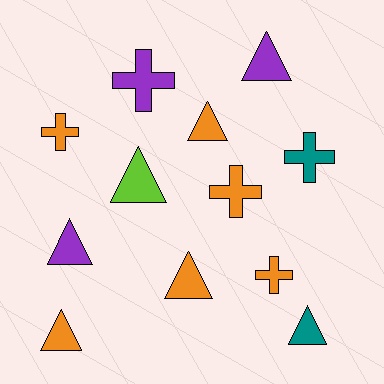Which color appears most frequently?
Orange, with 6 objects.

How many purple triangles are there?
There are 2 purple triangles.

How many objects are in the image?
There are 12 objects.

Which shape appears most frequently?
Triangle, with 7 objects.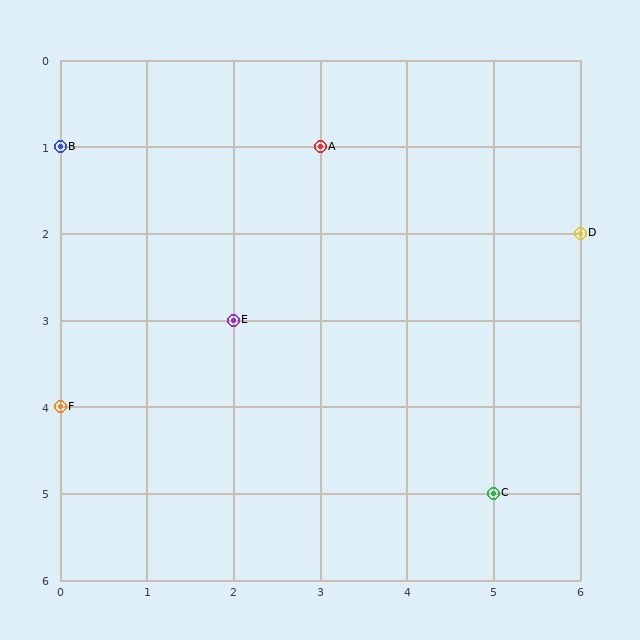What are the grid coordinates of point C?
Point C is at grid coordinates (5, 5).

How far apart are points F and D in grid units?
Points F and D are 6 columns and 2 rows apart (about 6.3 grid units diagonally).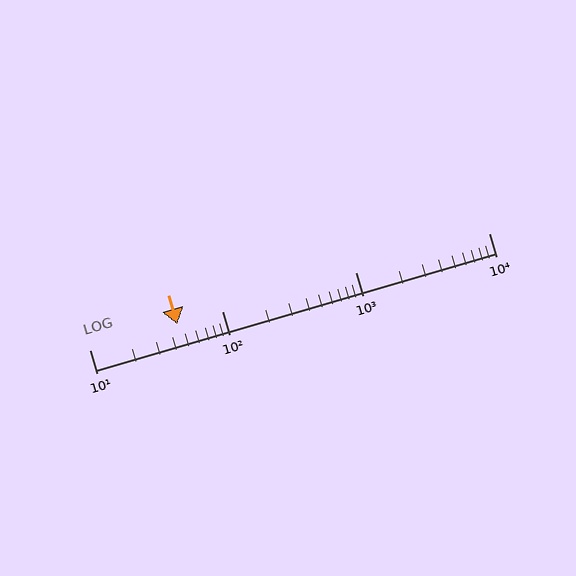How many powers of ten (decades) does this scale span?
The scale spans 3 decades, from 10 to 10000.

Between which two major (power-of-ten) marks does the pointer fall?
The pointer is between 10 and 100.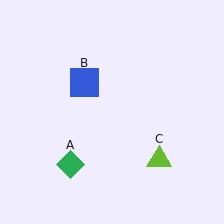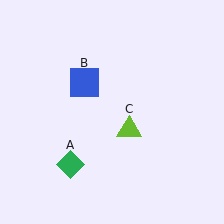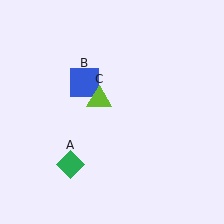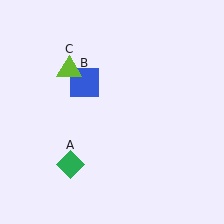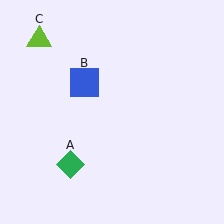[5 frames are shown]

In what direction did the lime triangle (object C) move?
The lime triangle (object C) moved up and to the left.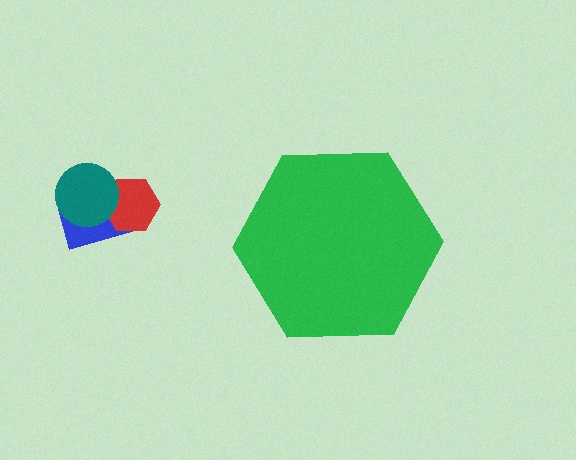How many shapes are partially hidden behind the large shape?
0 shapes are partially hidden.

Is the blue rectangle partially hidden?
No, the blue rectangle is fully visible.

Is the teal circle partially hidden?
No, the teal circle is fully visible.